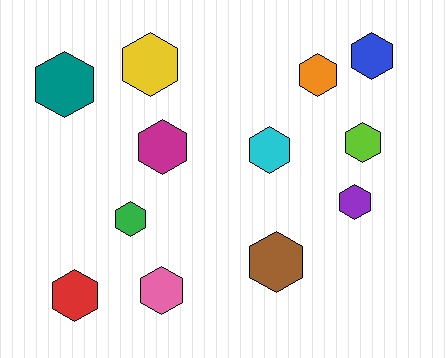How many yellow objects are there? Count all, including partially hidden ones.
There is 1 yellow object.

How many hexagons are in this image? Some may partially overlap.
There are 12 hexagons.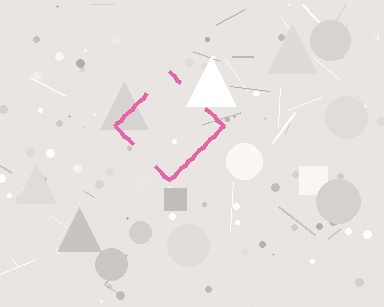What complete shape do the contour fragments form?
The contour fragments form a diamond.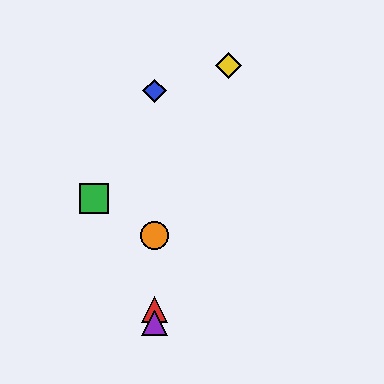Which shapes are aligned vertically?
The red triangle, the blue diamond, the purple triangle, the orange circle are aligned vertically.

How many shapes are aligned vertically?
4 shapes (the red triangle, the blue diamond, the purple triangle, the orange circle) are aligned vertically.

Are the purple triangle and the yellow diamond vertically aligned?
No, the purple triangle is at x≈155 and the yellow diamond is at x≈229.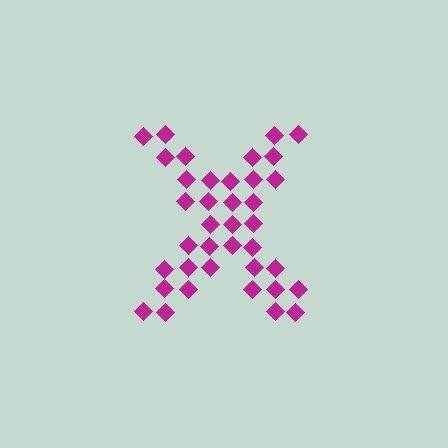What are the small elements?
The small elements are diamonds.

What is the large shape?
The large shape is the letter X.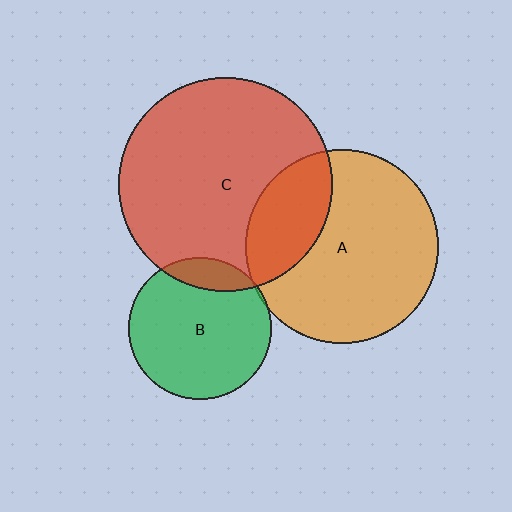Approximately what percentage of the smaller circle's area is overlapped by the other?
Approximately 15%.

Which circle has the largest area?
Circle C (red).